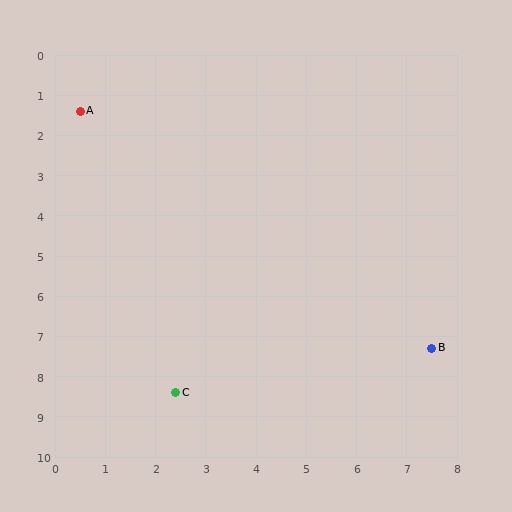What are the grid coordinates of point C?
Point C is at approximately (2.4, 8.4).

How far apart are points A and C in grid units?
Points A and C are about 7.3 grid units apart.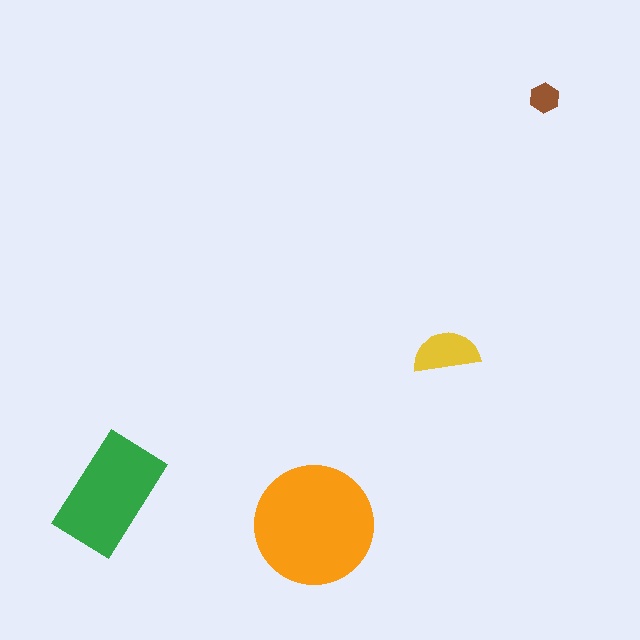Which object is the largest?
The orange circle.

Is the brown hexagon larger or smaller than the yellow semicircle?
Smaller.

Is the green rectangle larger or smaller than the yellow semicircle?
Larger.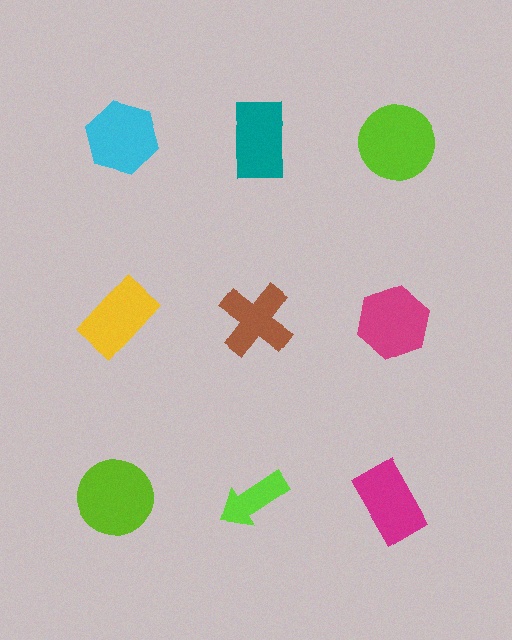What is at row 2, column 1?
A yellow rectangle.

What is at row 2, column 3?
A magenta hexagon.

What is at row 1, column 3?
A lime circle.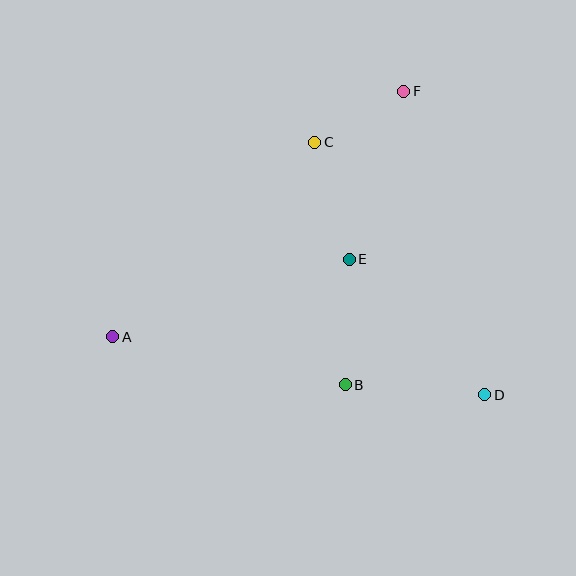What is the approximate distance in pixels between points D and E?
The distance between D and E is approximately 192 pixels.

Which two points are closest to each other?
Points C and F are closest to each other.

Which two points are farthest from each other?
Points A and F are farthest from each other.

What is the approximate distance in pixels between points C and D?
The distance between C and D is approximately 304 pixels.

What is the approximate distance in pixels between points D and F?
The distance between D and F is approximately 314 pixels.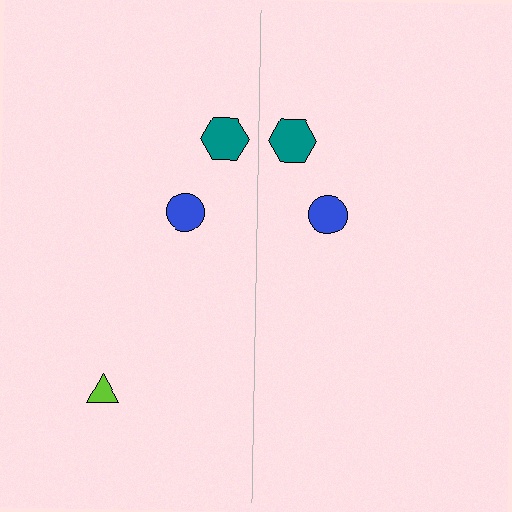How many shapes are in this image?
There are 5 shapes in this image.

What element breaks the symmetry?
A lime triangle is missing from the right side.